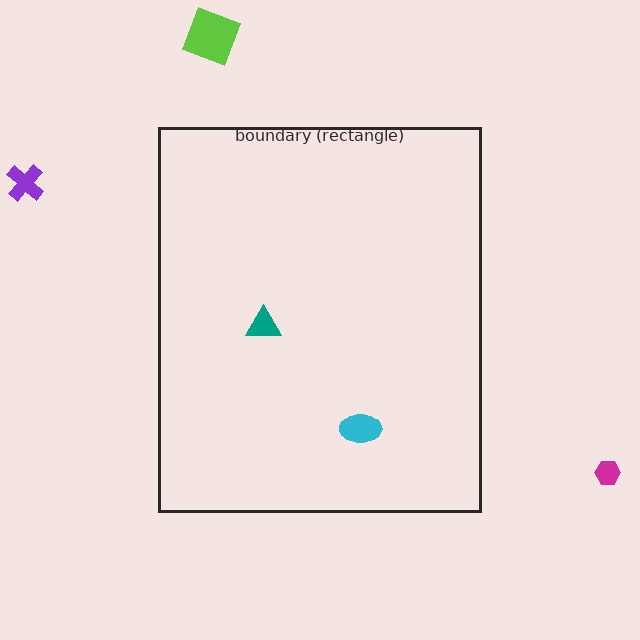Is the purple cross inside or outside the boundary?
Outside.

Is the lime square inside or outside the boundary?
Outside.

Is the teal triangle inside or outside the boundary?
Inside.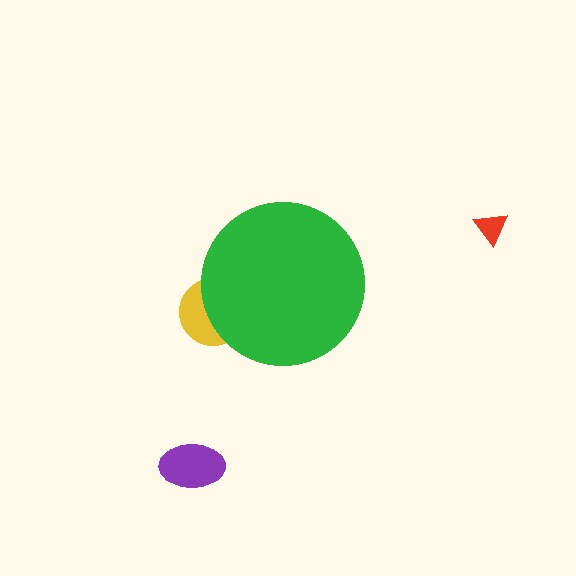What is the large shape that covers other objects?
A green circle.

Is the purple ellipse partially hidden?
No, the purple ellipse is fully visible.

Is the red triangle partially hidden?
No, the red triangle is fully visible.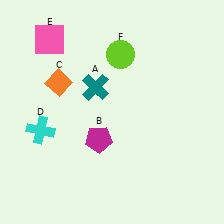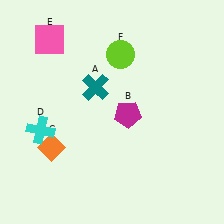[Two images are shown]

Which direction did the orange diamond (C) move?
The orange diamond (C) moved down.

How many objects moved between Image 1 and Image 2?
2 objects moved between the two images.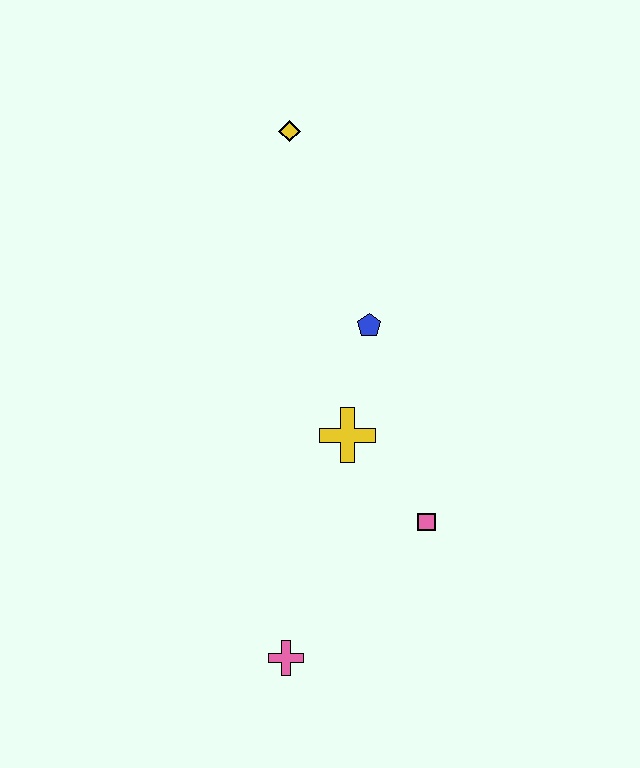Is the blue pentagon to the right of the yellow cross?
Yes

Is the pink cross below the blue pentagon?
Yes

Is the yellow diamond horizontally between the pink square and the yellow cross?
No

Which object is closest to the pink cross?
The pink square is closest to the pink cross.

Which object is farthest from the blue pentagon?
The pink cross is farthest from the blue pentagon.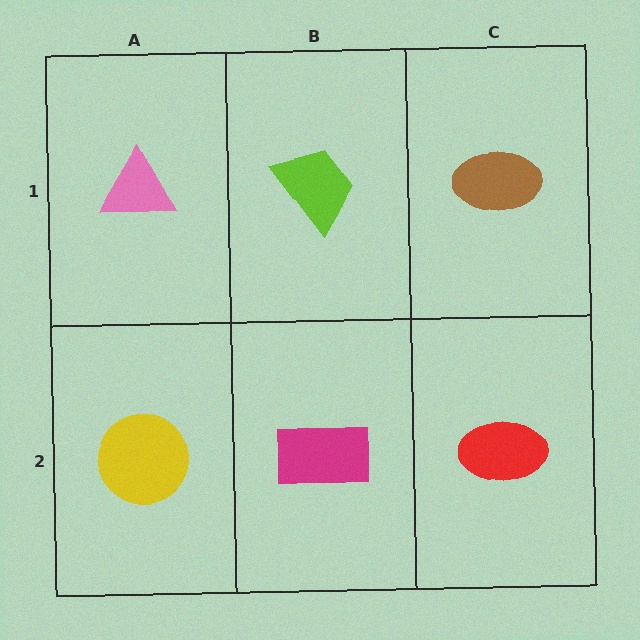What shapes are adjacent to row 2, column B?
A lime trapezoid (row 1, column B), a yellow circle (row 2, column A), a red ellipse (row 2, column C).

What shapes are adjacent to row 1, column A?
A yellow circle (row 2, column A), a lime trapezoid (row 1, column B).